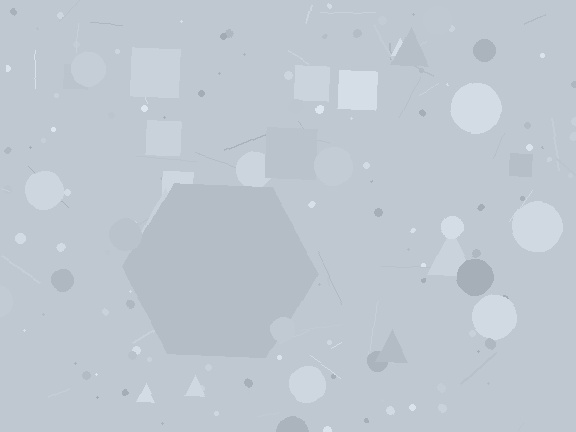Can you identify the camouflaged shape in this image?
The camouflaged shape is a hexagon.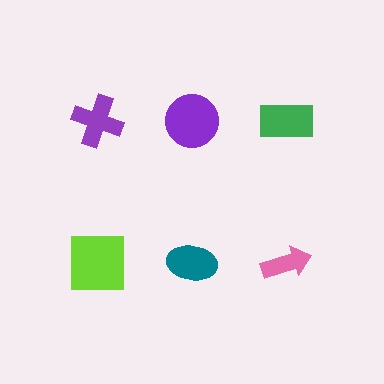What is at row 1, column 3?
A green rectangle.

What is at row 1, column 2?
A purple circle.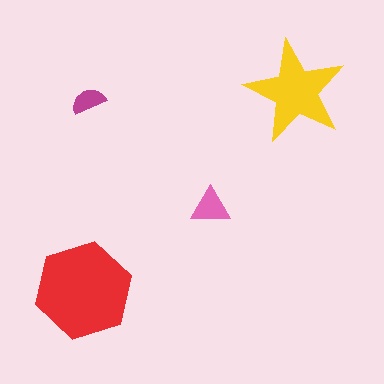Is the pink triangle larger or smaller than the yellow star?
Smaller.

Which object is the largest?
The red hexagon.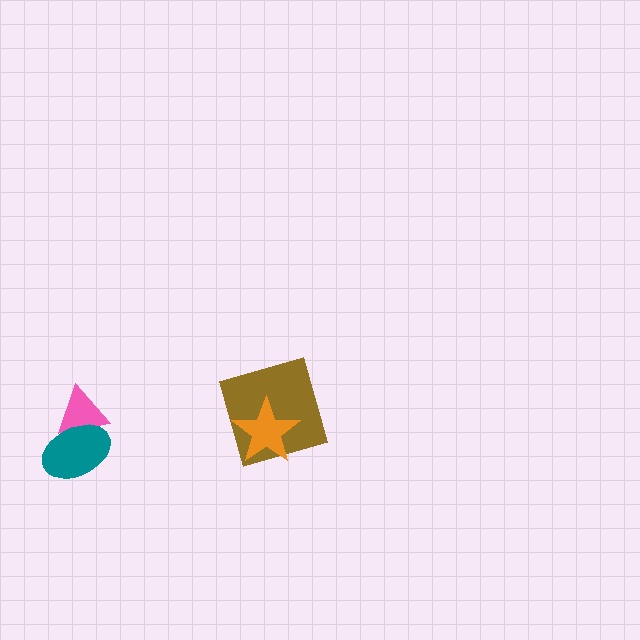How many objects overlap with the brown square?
1 object overlaps with the brown square.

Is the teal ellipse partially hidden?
No, no other shape covers it.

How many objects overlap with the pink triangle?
1 object overlaps with the pink triangle.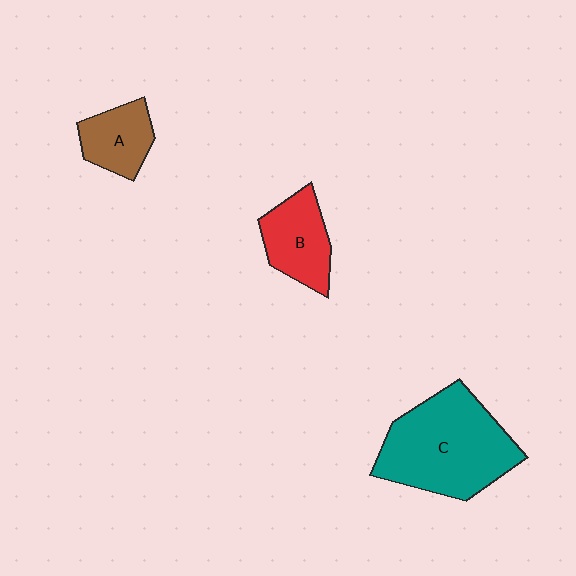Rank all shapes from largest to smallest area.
From largest to smallest: C (teal), B (red), A (brown).